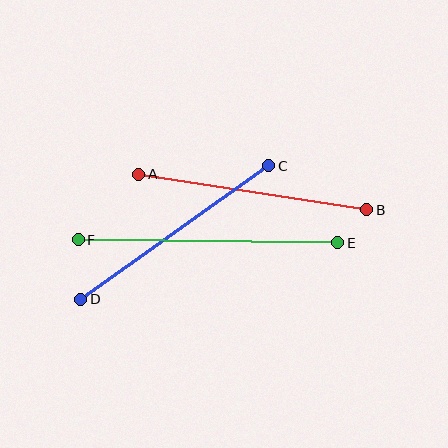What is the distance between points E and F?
The distance is approximately 260 pixels.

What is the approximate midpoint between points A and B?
The midpoint is at approximately (253, 192) pixels.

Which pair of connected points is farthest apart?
Points E and F are farthest apart.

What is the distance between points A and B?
The distance is approximately 231 pixels.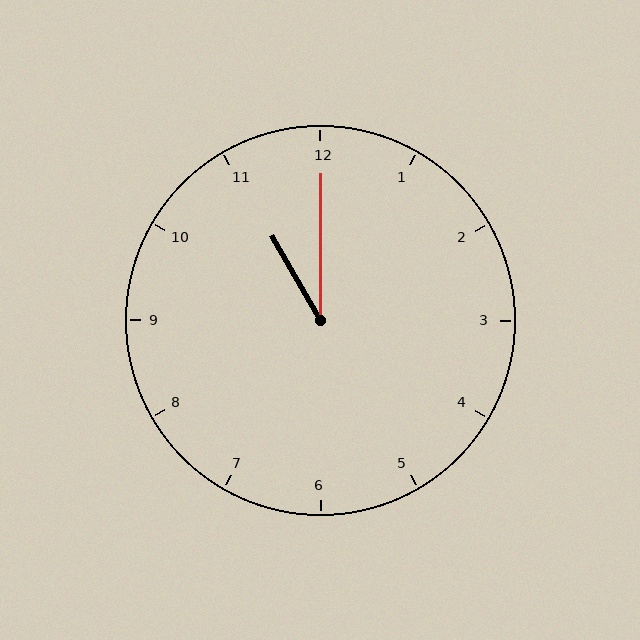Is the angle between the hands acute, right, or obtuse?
It is acute.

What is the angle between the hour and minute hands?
Approximately 30 degrees.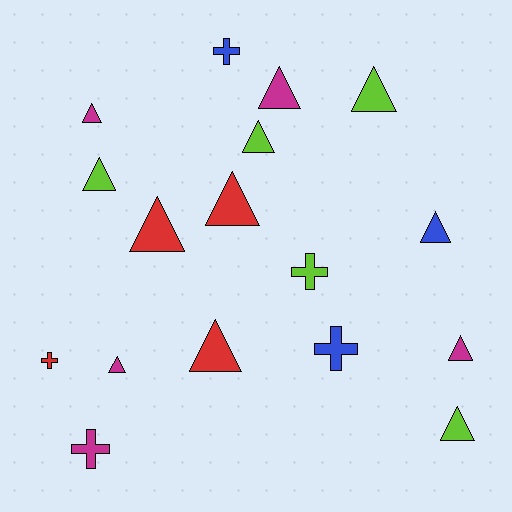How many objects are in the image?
There are 17 objects.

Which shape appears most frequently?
Triangle, with 12 objects.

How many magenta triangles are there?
There are 4 magenta triangles.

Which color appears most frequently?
Magenta, with 5 objects.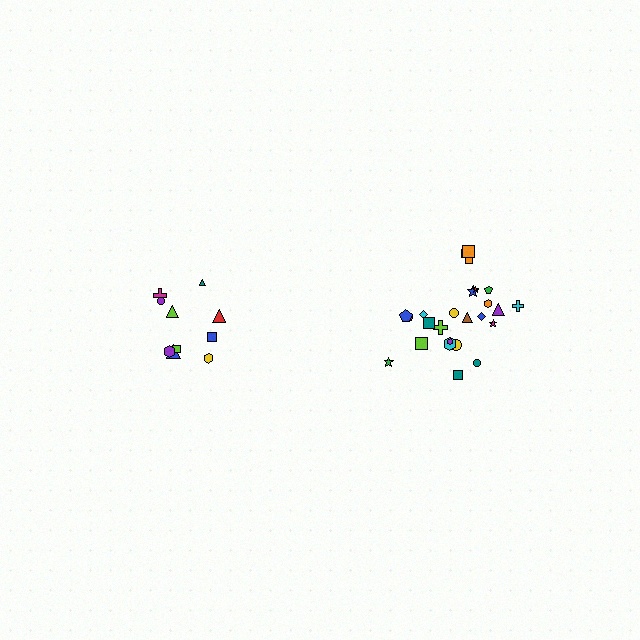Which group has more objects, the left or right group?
The right group.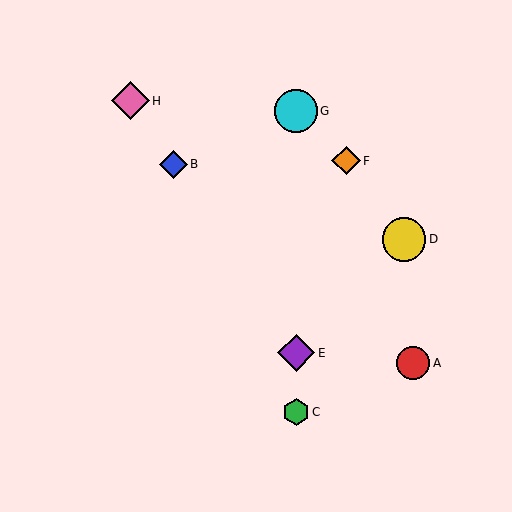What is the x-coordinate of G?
Object G is at x≈296.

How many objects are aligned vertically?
3 objects (C, E, G) are aligned vertically.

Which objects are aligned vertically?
Objects C, E, G are aligned vertically.